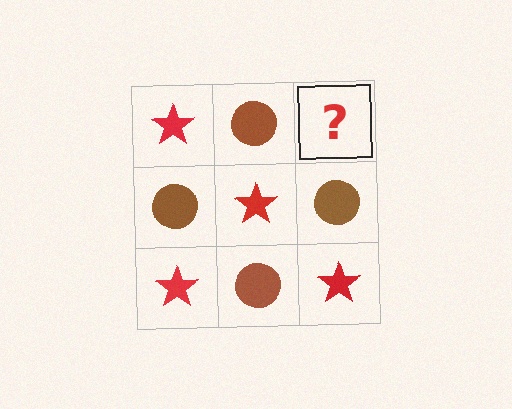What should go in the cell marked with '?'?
The missing cell should contain a red star.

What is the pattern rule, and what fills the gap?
The rule is that it alternates red star and brown circle in a checkerboard pattern. The gap should be filled with a red star.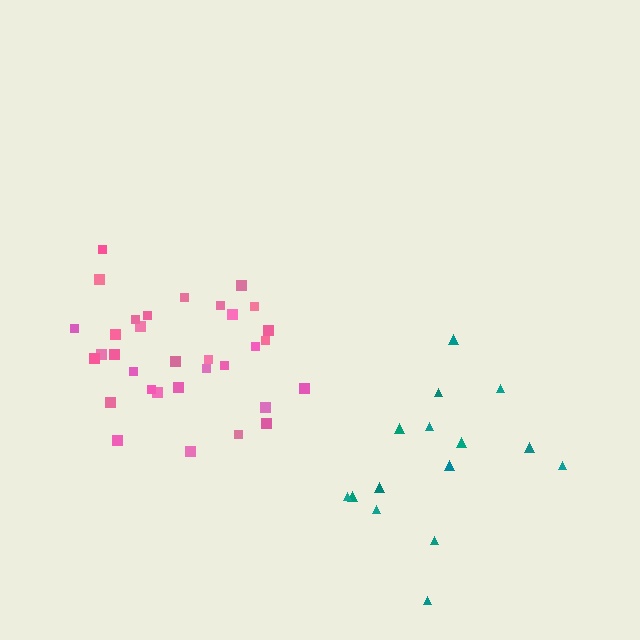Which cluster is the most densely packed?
Pink.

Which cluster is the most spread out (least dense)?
Teal.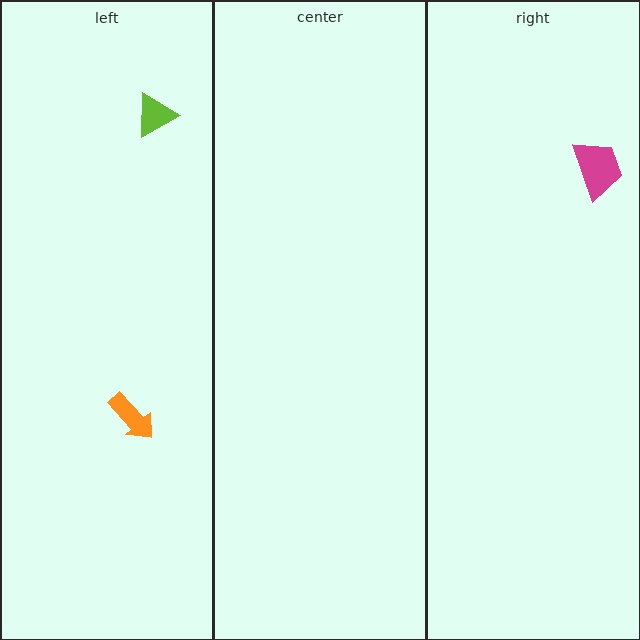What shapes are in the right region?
The magenta trapezoid.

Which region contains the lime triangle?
The left region.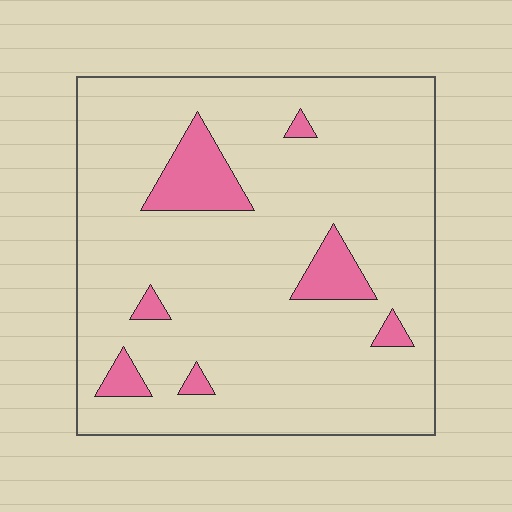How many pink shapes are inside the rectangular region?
7.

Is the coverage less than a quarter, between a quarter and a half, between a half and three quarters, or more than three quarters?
Less than a quarter.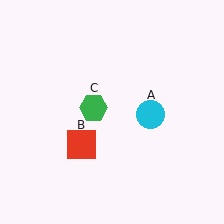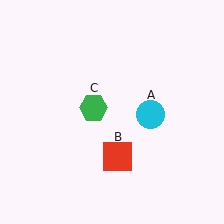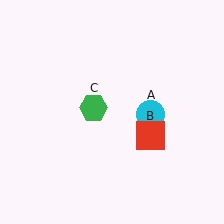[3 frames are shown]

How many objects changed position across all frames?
1 object changed position: red square (object B).